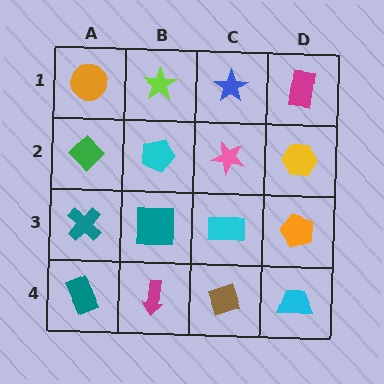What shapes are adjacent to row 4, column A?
A teal cross (row 3, column A), a magenta arrow (row 4, column B).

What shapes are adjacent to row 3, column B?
A cyan pentagon (row 2, column B), a magenta arrow (row 4, column B), a teal cross (row 3, column A), a cyan rectangle (row 3, column C).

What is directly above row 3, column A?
A green diamond.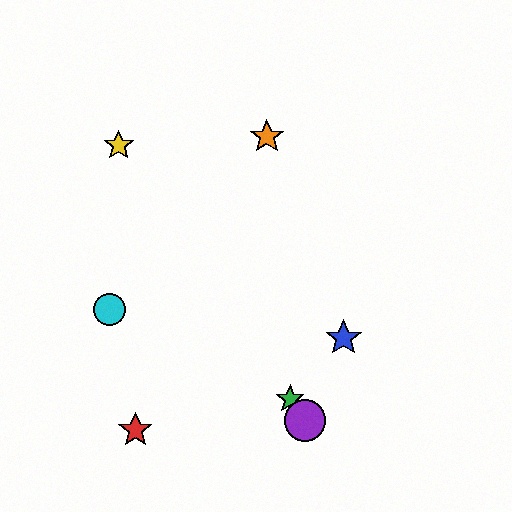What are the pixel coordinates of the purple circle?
The purple circle is at (305, 421).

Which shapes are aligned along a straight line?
The green star, the yellow star, the purple circle are aligned along a straight line.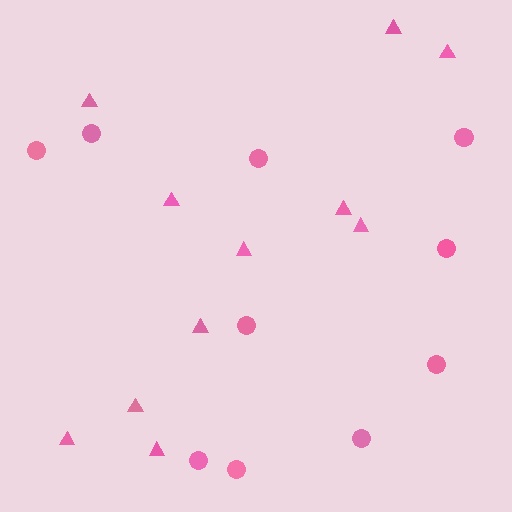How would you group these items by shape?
There are 2 groups: one group of circles (10) and one group of triangles (11).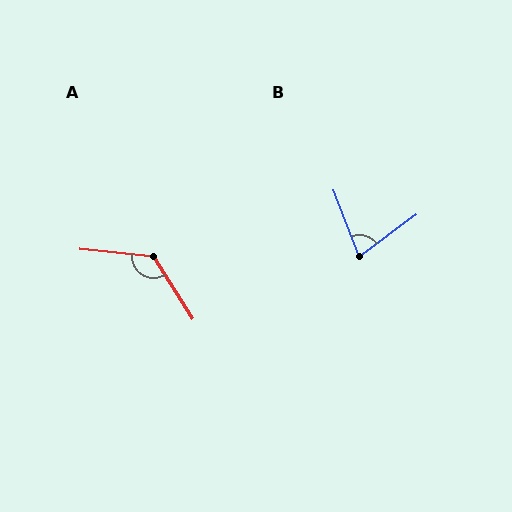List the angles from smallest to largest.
B (75°), A (129°).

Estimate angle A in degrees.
Approximately 129 degrees.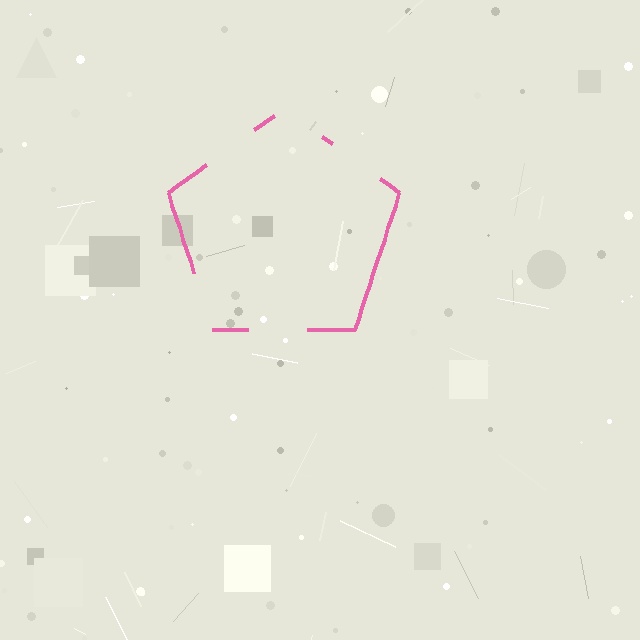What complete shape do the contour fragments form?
The contour fragments form a pentagon.